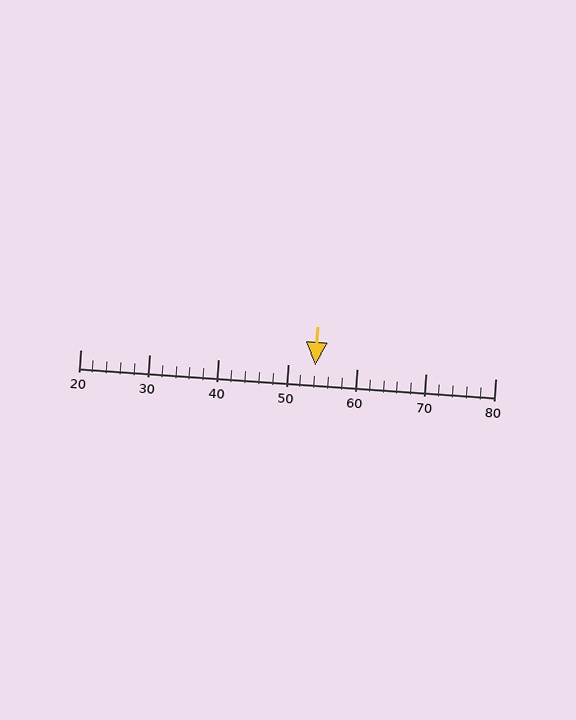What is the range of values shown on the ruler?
The ruler shows values from 20 to 80.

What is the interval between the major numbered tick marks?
The major tick marks are spaced 10 units apart.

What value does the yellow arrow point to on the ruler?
The yellow arrow points to approximately 54.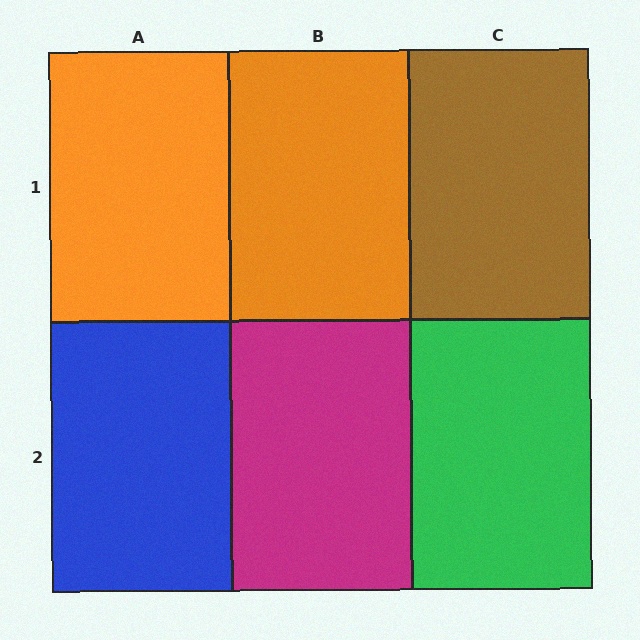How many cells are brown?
1 cell is brown.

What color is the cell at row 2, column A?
Blue.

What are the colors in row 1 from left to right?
Orange, orange, brown.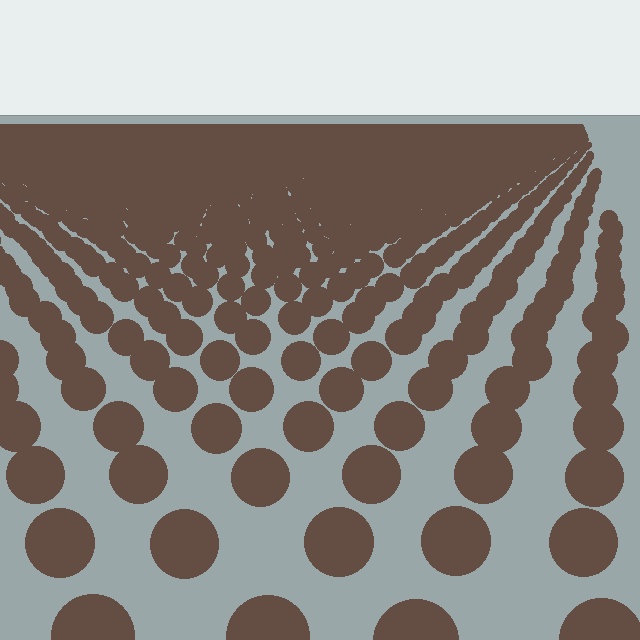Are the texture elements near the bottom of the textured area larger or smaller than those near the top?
Larger. Near the bottom, elements are closer to the viewer and appear at a bigger on-screen size.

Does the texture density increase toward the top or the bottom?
Density increases toward the top.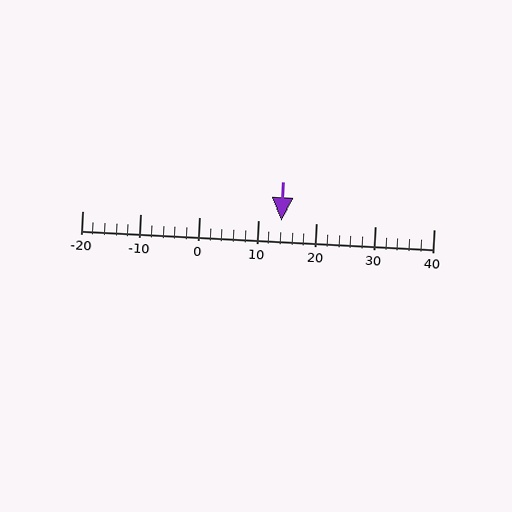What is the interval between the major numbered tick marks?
The major tick marks are spaced 10 units apart.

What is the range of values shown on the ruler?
The ruler shows values from -20 to 40.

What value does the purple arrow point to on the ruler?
The purple arrow points to approximately 14.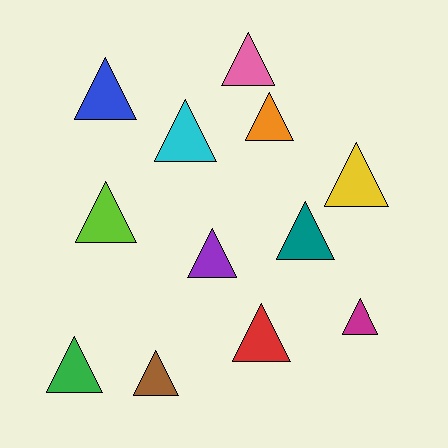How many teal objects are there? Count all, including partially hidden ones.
There is 1 teal object.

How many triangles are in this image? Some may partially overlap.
There are 12 triangles.